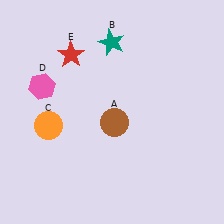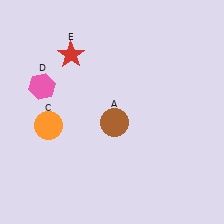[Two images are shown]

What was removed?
The teal star (B) was removed in Image 2.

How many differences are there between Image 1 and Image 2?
There is 1 difference between the two images.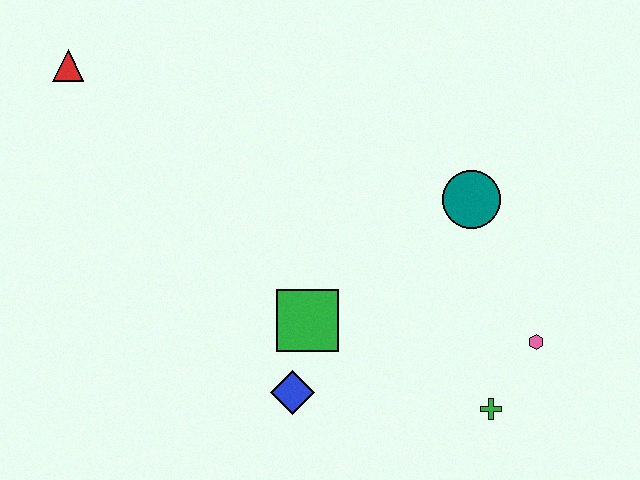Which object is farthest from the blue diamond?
The red triangle is farthest from the blue diamond.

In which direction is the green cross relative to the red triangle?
The green cross is to the right of the red triangle.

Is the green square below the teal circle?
Yes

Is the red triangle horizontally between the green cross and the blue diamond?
No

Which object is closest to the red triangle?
The green square is closest to the red triangle.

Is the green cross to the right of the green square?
Yes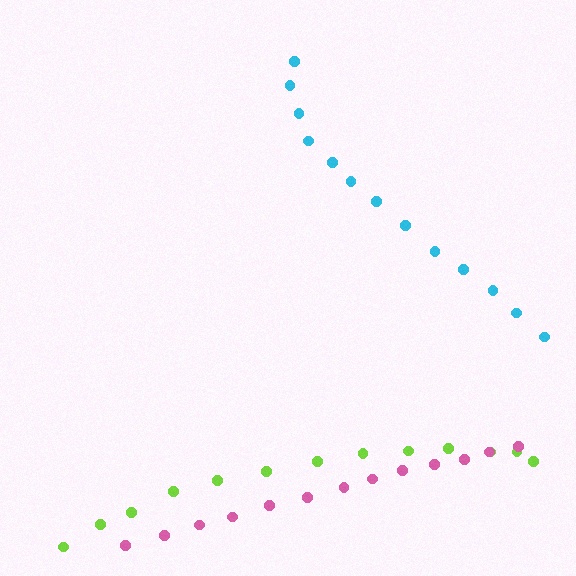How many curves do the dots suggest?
There are 3 distinct paths.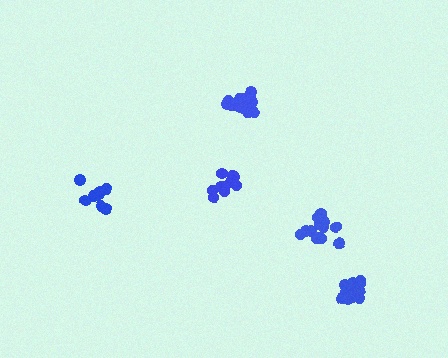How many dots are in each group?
Group 1: 10 dots, Group 2: 16 dots, Group 3: 10 dots, Group 4: 15 dots, Group 5: 16 dots (67 total).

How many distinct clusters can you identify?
There are 5 distinct clusters.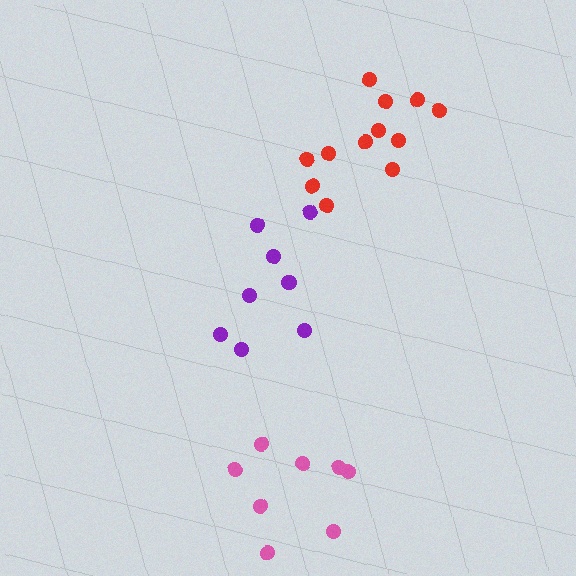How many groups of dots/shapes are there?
There are 3 groups.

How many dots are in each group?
Group 1: 8 dots, Group 2: 9 dots, Group 3: 12 dots (29 total).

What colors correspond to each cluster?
The clusters are colored: pink, purple, red.